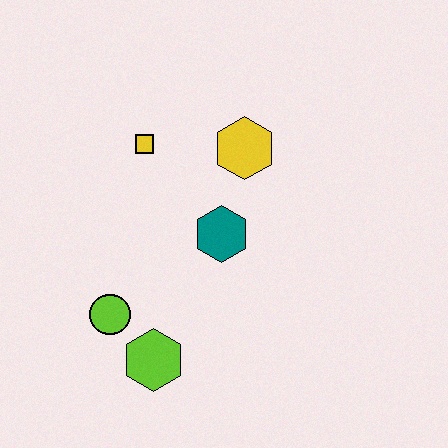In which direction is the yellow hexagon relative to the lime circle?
The yellow hexagon is above the lime circle.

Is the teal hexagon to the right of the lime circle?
Yes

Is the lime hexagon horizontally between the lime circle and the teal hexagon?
Yes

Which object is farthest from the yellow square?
The lime hexagon is farthest from the yellow square.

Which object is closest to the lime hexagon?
The lime circle is closest to the lime hexagon.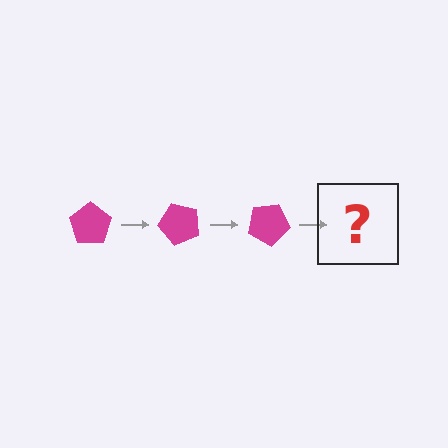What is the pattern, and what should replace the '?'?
The pattern is that the pentagon rotates 50 degrees each step. The '?' should be a magenta pentagon rotated 150 degrees.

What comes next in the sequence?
The next element should be a magenta pentagon rotated 150 degrees.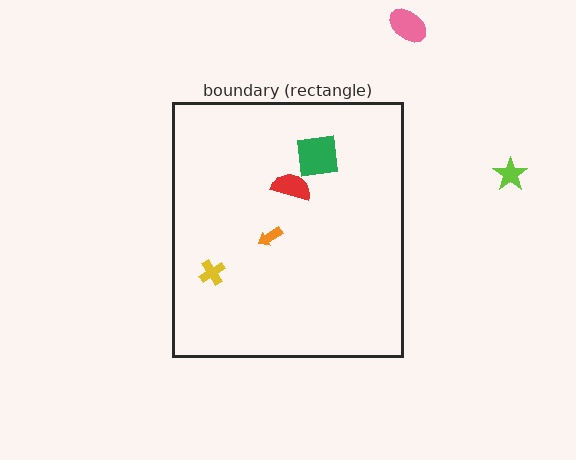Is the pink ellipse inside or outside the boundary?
Outside.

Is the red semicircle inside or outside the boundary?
Inside.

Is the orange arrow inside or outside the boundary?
Inside.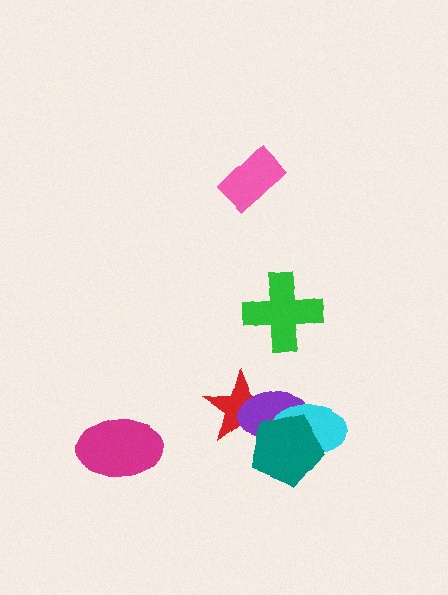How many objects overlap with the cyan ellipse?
2 objects overlap with the cyan ellipse.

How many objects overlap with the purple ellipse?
3 objects overlap with the purple ellipse.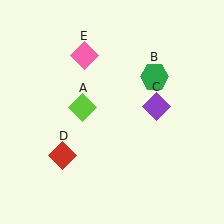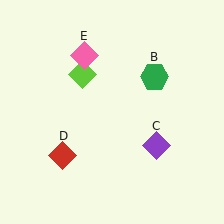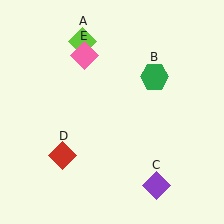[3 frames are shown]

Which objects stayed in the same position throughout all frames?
Green hexagon (object B) and red diamond (object D) and pink diamond (object E) remained stationary.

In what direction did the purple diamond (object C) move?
The purple diamond (object C) moved down.